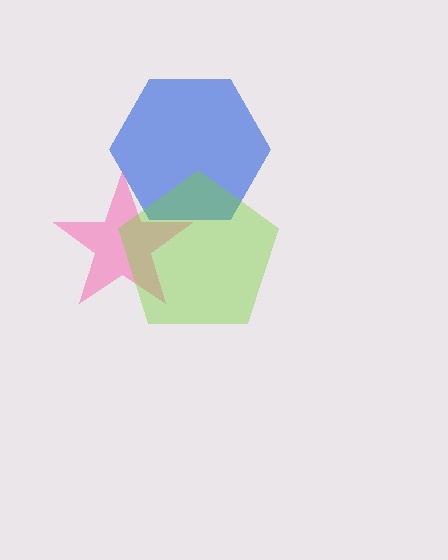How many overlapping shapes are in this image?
There are 3 overlapping shapes in the image.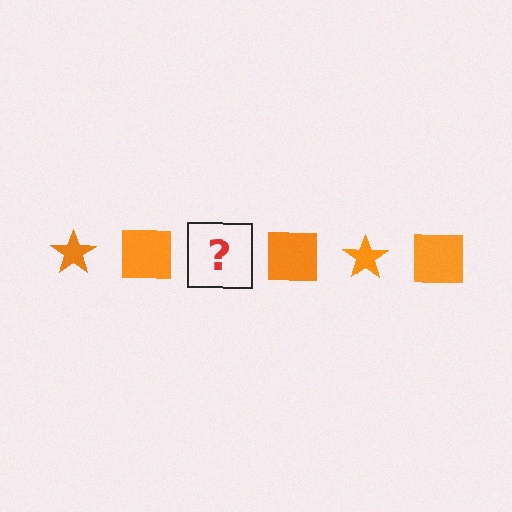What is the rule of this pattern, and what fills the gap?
The rule is that the pattern cycles through star, square shapes in orange. The gap should be filled with an orange star.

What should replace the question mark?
The question mark should be replaced with an orange star.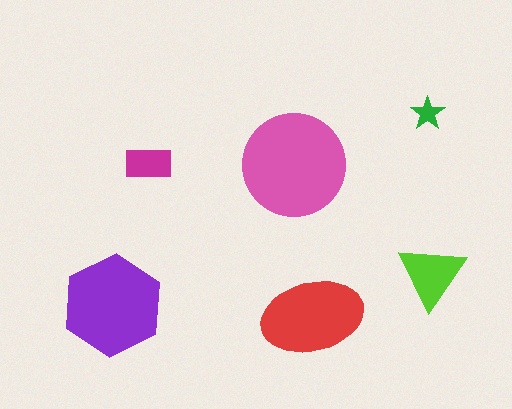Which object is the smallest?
The green star.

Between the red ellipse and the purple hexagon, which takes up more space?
The purple hexagon.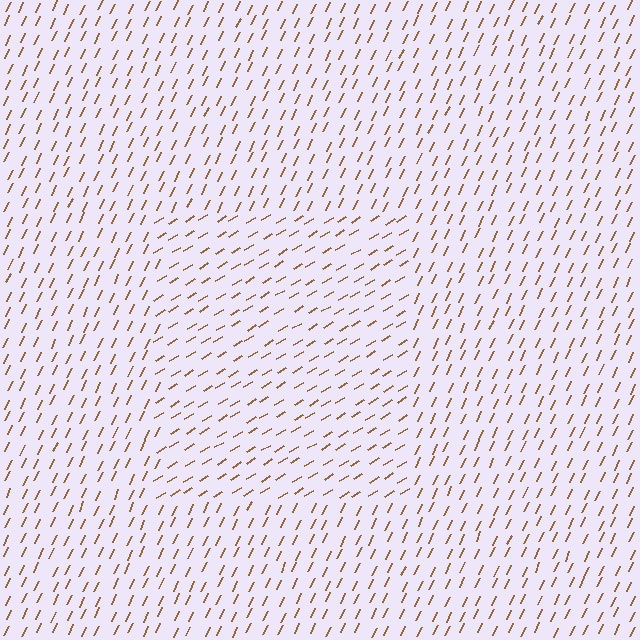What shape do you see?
I see a rectangle.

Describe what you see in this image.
The image is filled with small brown line segments. A rectangle region in the image has lines oriented differently from the surrounding lines, creating a visible texture boundary.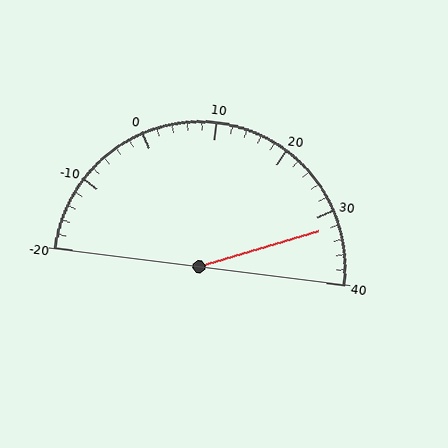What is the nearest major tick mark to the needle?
The nearest major tick mark is 30.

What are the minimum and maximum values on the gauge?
The gauge ranges from -20 to 40.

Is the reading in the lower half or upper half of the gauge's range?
The reading is in the upper half of the range (-20 to 40).